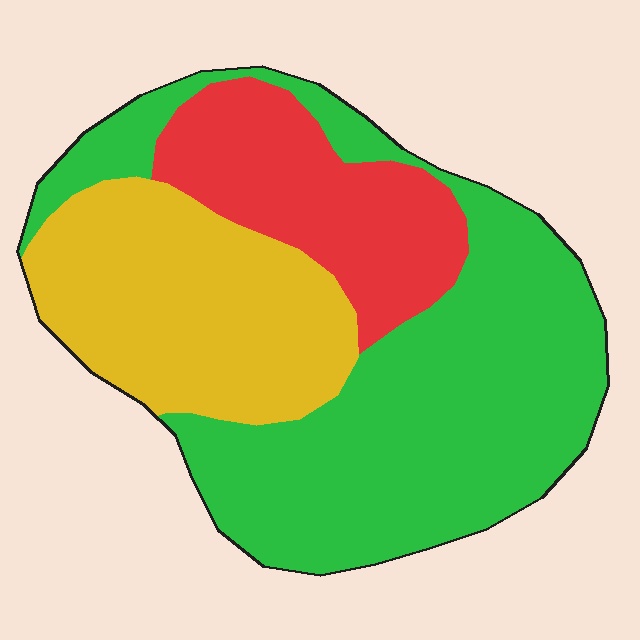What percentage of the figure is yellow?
Yellow takes up about one quarter (1/4) of the figure.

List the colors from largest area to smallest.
From largest to smallest: green, yellow, red.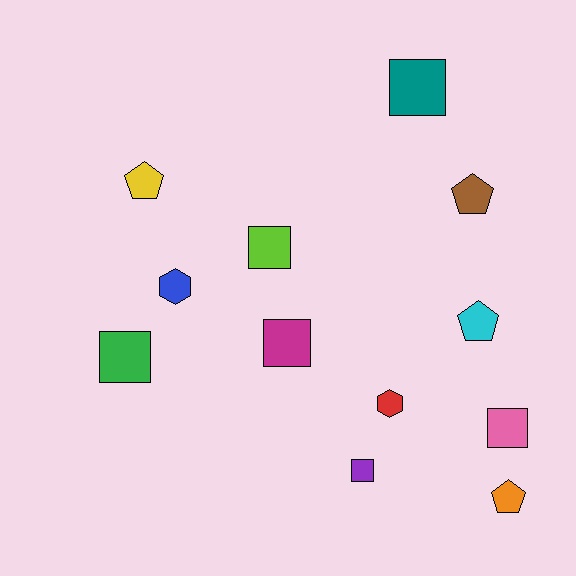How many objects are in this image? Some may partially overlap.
There are 12 objects.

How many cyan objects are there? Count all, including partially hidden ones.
There is 1 cyan object.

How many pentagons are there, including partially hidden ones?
There are 4 pentagons.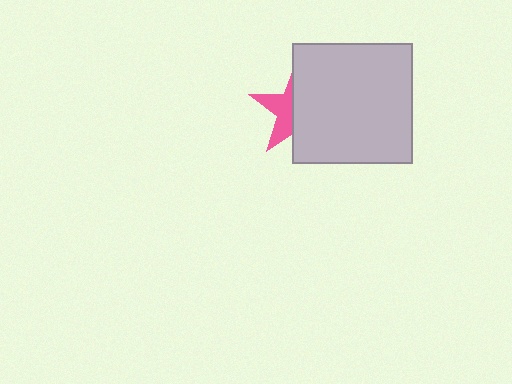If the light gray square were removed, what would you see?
You would see the complete pink star.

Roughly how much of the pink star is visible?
A small part of it is visible (roughly 38%).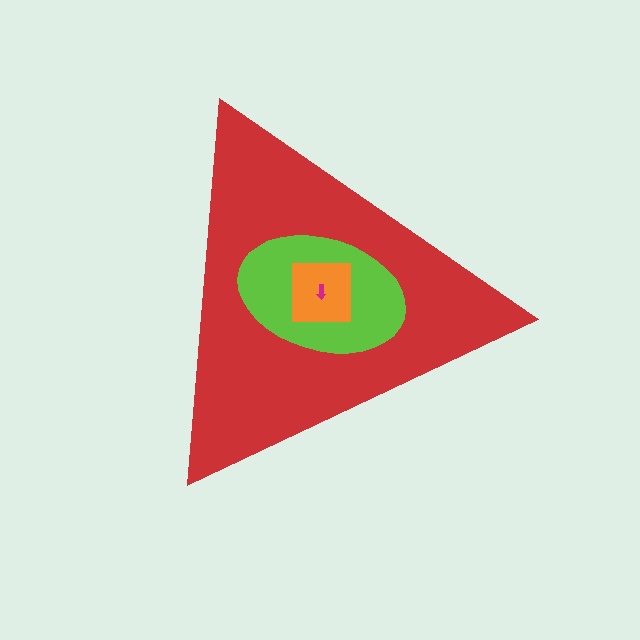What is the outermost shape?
The red triangle.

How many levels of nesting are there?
4.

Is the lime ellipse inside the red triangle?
Yes.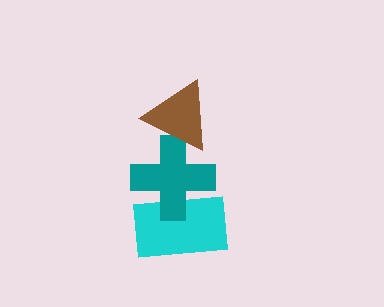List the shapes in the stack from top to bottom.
From top to bottom: the brown triangle, the teal cross, the cyan rectangle.